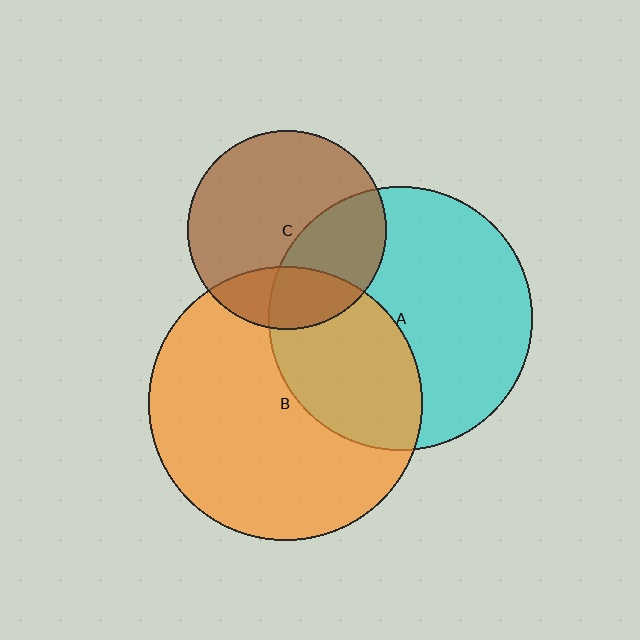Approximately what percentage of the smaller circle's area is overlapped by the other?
Approximately 35%.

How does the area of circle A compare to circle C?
Approximately 1.7 times.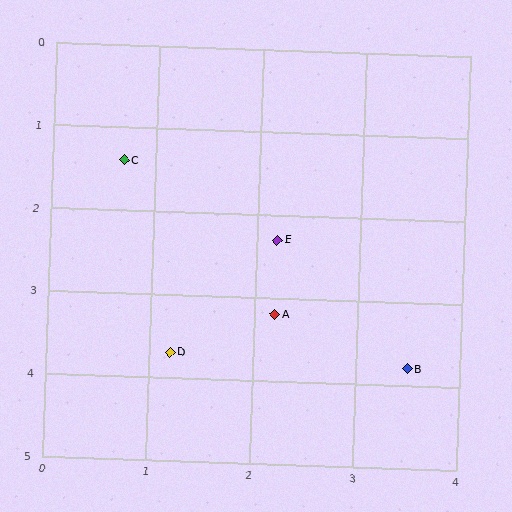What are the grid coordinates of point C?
Point C is at approximately (0.7, 1.4).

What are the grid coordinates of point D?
Point D is at approximately (1.2, 3.7).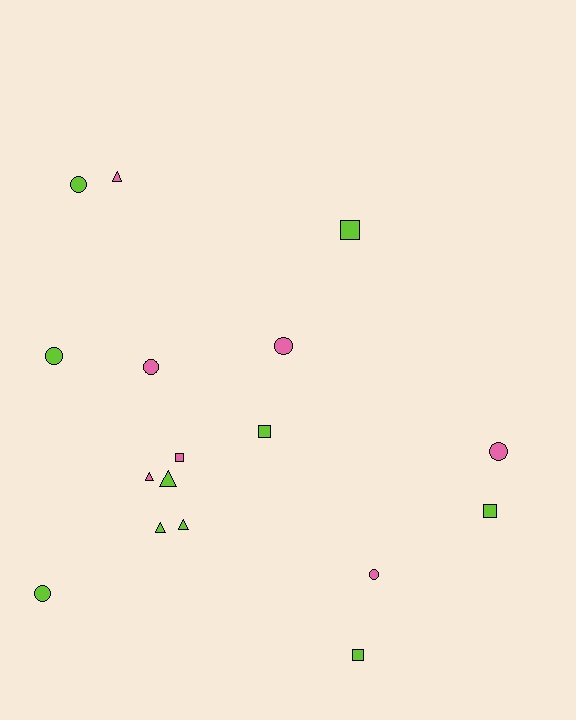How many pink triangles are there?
There are 2 pink triangles.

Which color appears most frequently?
Lime, with 10 objects.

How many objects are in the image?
There are 17 objects.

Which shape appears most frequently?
Circle, with 7 objects.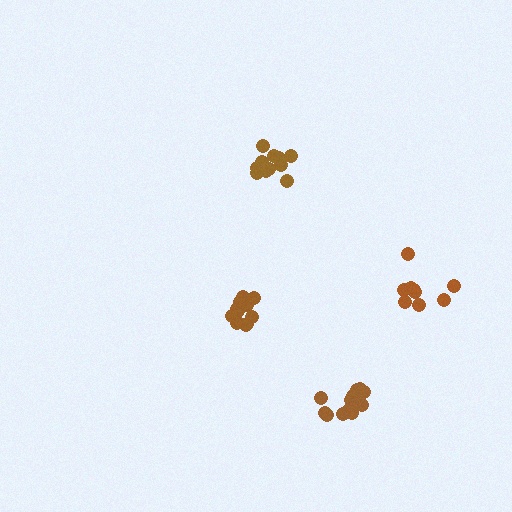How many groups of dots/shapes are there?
There are 4 groups.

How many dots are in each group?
Group 1: 13 dots, Group 2: 10 dots, Group 3: 13 dots, Group 4: 14 dots (50 total).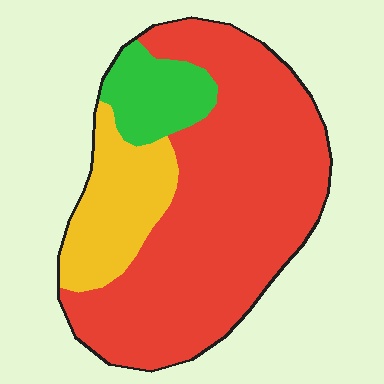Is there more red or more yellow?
Red.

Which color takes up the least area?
Green, at roughly 10%.